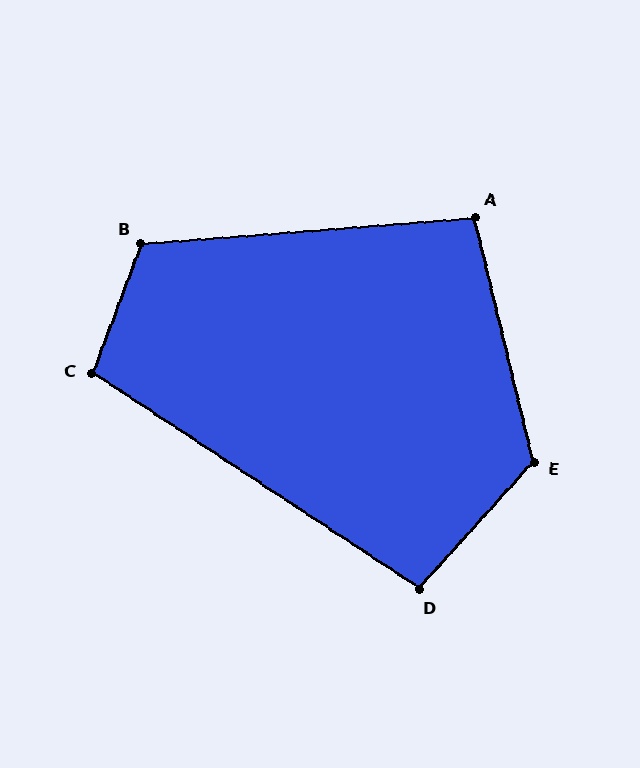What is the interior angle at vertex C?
Approximately 103 degrees (obtuse).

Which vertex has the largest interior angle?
E, at approximately 124 degrees.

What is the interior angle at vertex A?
Approximately 99 degrees (obtuse).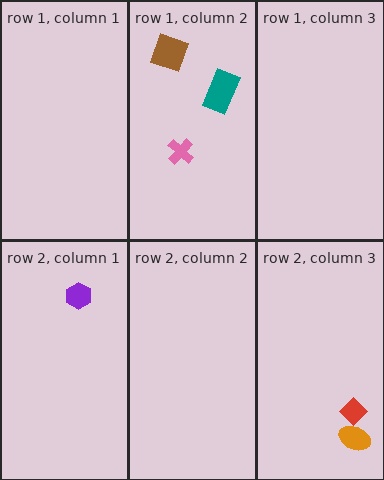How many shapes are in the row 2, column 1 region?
1.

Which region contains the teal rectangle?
The row 1, column 2 region.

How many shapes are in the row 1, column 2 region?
3.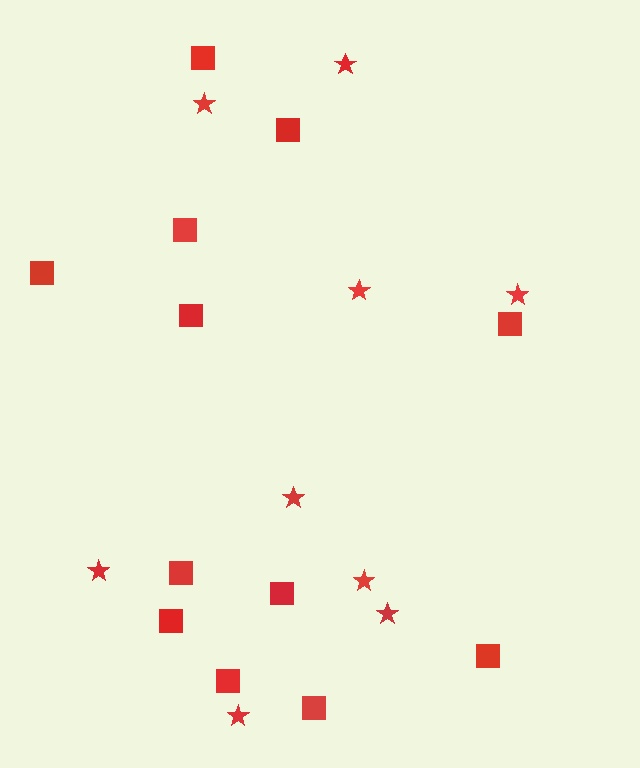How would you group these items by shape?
There are 2 groups: one group of stars (9) and one group of squares (12).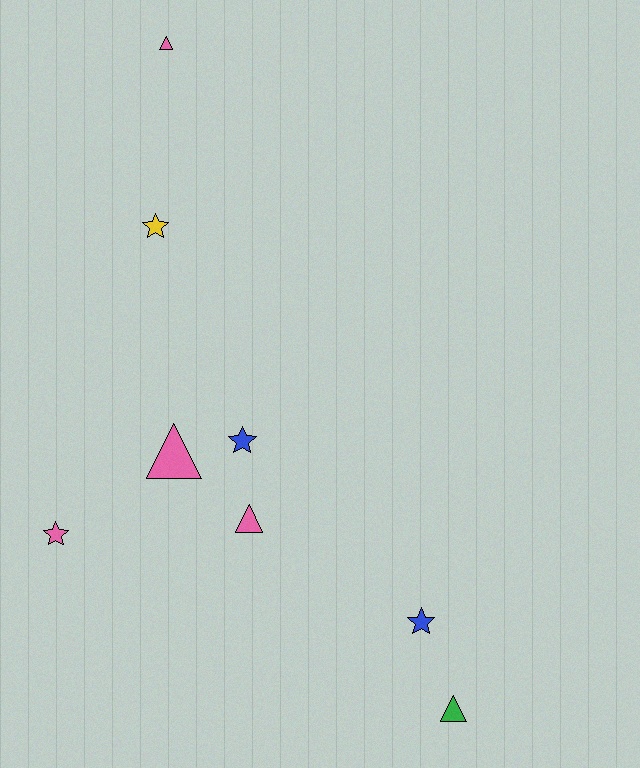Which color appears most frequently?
Pink, with 4 objects.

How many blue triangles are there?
There are no blue triangles.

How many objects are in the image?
There are 8 objects.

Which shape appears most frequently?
Star, with 4 objects.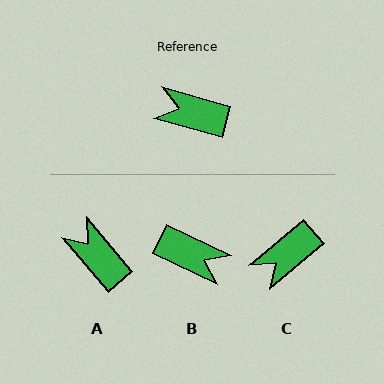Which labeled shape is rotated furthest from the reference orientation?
B, about 171 degrees away.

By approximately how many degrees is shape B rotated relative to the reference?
Approximately 171 degrees counter-clockwise.